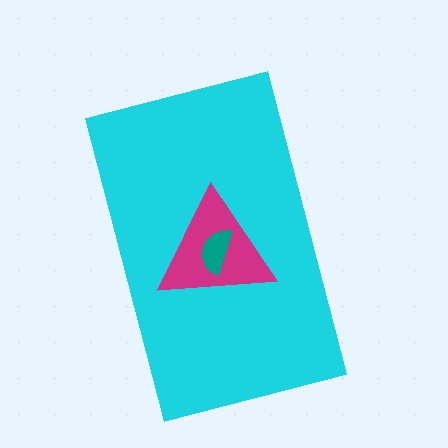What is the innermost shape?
The teal semicircle.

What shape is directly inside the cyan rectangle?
The magenta triangle.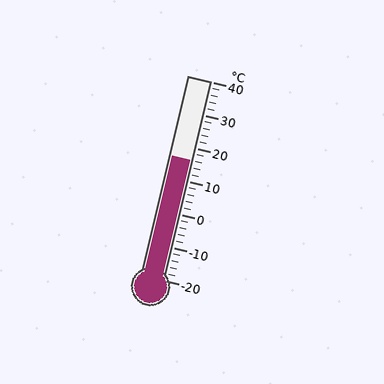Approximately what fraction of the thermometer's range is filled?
The thermometer is filled to approximately 60% of its range.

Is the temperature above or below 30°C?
The temperature is below 30°C.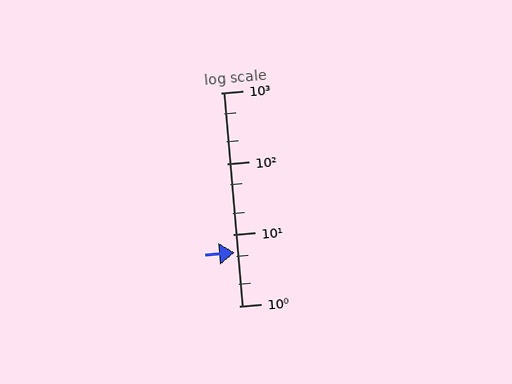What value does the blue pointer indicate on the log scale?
The pointer indicates approximately 5.6.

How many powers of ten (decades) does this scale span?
The scale spans 3 decades, from 1 to 1000.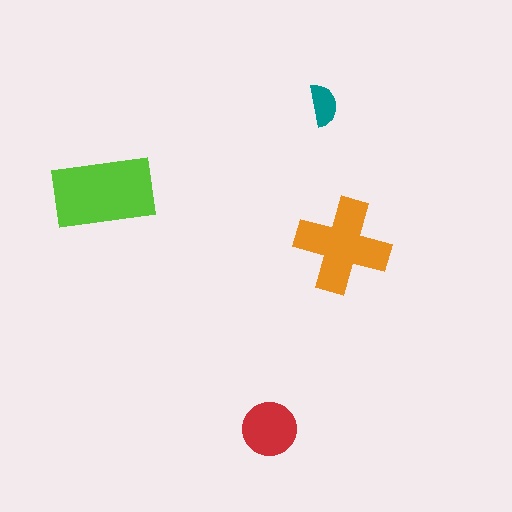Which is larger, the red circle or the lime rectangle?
The lime rectangle.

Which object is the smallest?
The teal semicircle.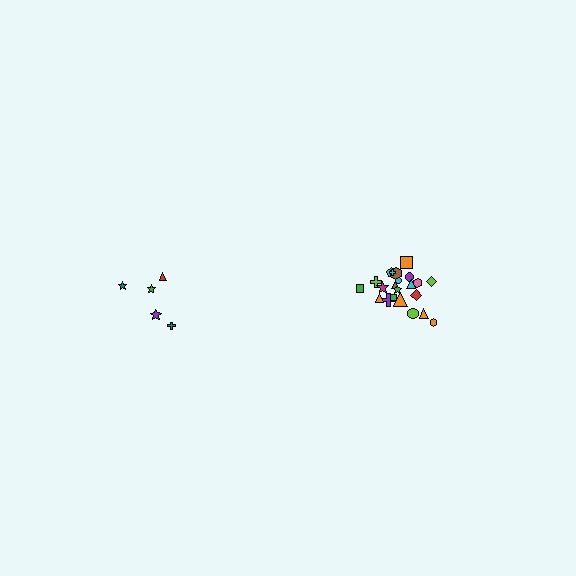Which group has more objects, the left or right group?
The right group.